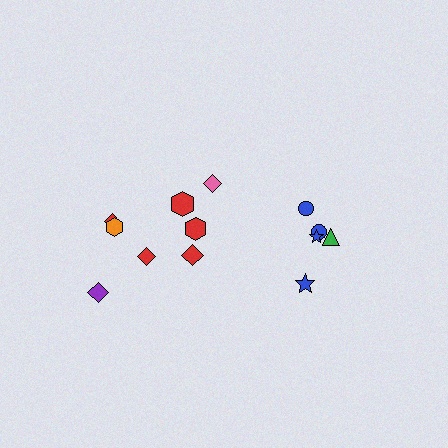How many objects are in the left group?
There are 8 objects.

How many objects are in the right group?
There are 5 objects.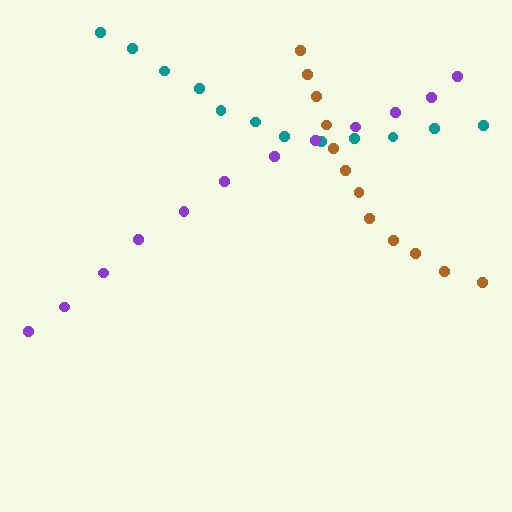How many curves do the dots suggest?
There are 3 distinct paths.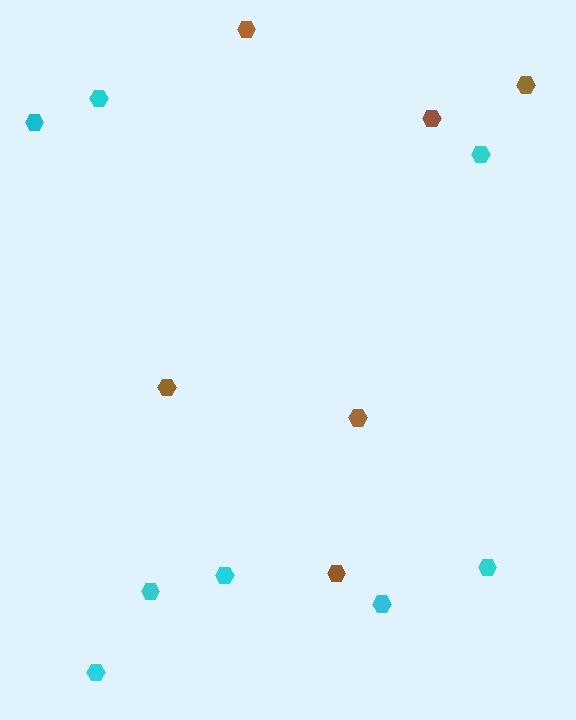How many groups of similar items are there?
There are 2 groups: one group of brown hexagons (6) and one group of cyan hexagons (8).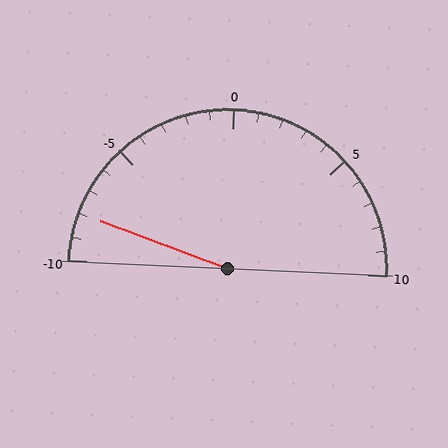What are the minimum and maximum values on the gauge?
The gauge ranges from -10 to 10.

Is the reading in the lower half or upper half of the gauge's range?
The reading is in the lower half of the range (-10 to 10).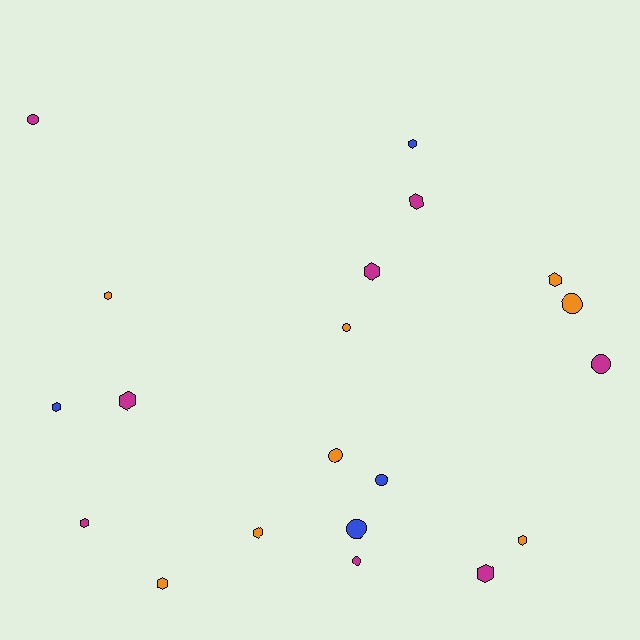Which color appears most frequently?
Magenta, with 8 objects.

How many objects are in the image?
There are 20 objects.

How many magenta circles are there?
There are 3 magenta circles.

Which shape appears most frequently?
Hexagon, with 12 objects.